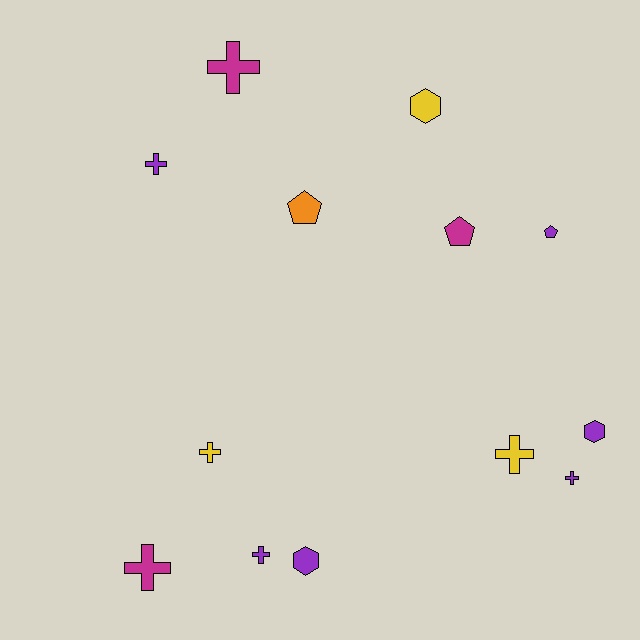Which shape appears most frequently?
Cross, with 7 objects.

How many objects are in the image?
There are 13 objects.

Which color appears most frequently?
Purple, with 6 objects.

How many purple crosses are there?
There are 3 purple crosses.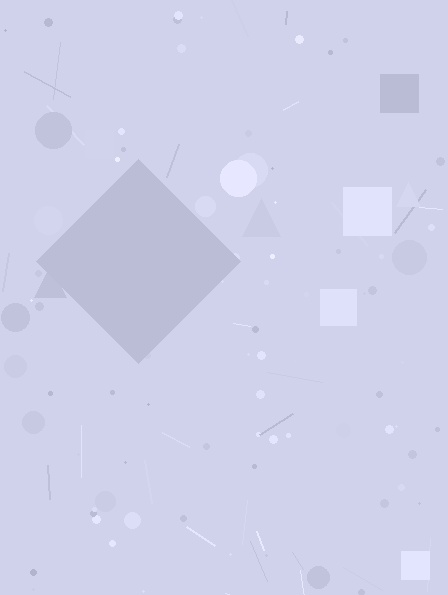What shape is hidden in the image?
A diamond is hidden in the image.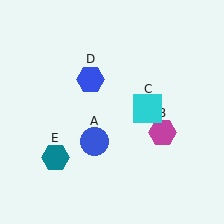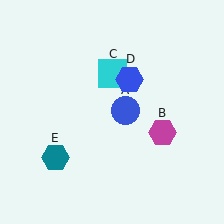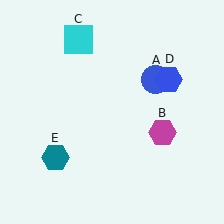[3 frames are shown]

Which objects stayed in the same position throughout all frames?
Magenta hexagon (object B) and teal hexagon (object E) remained stationary.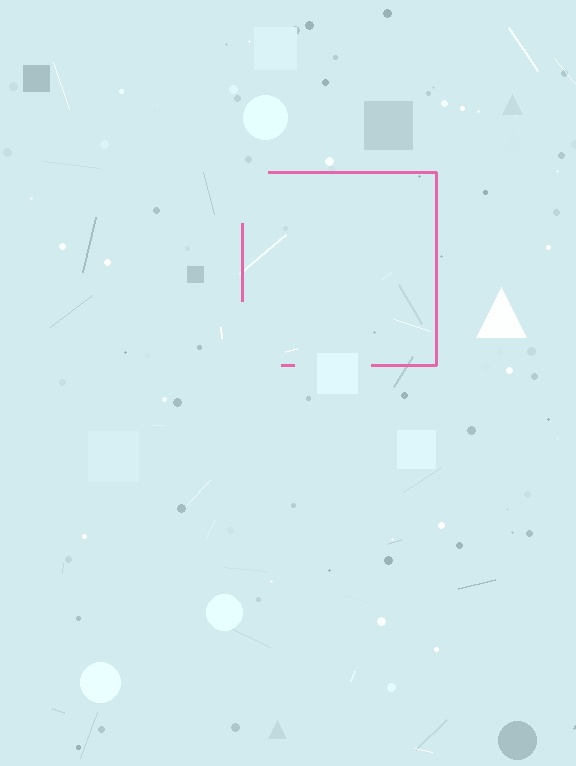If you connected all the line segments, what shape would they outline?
They would outline a square.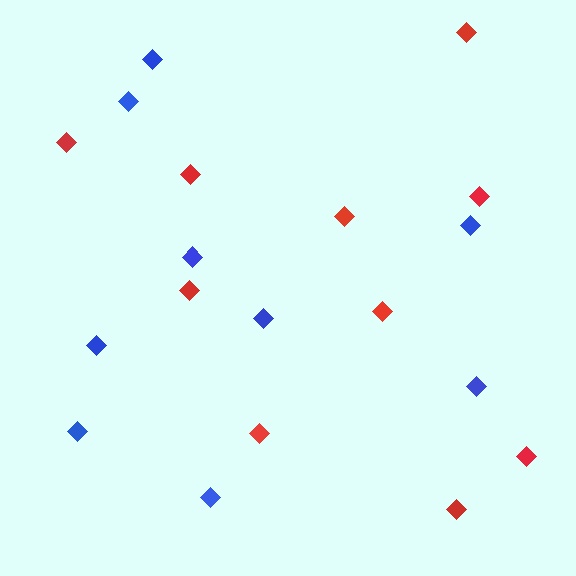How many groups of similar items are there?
There are 2 groups: one group of red diamonds (10) and one group of blue diamonds (9).